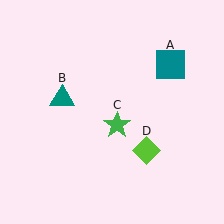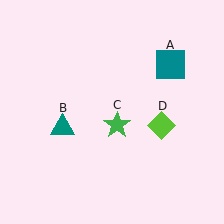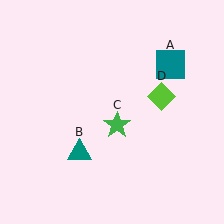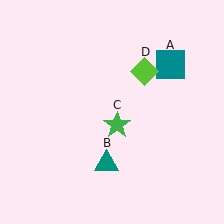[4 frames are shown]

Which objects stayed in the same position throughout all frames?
Teal square (object A) and green star (object C) remained stationary.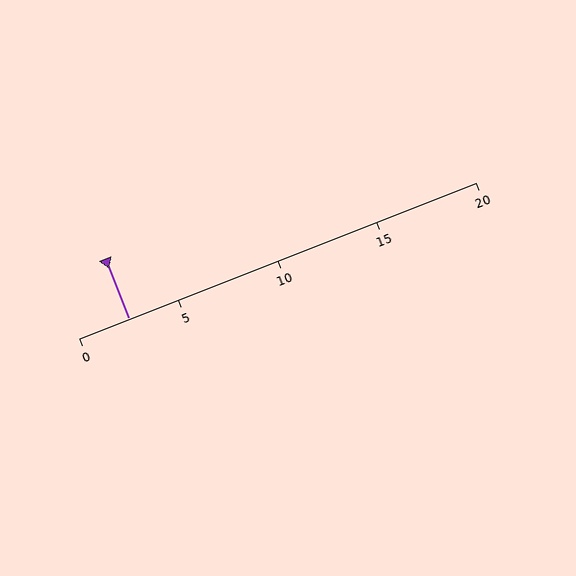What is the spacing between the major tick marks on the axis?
The major ticks are spaced 5 apart.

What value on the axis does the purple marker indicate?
The marker indicates approximately 2.5.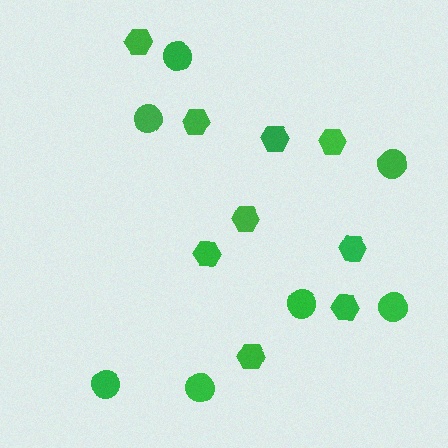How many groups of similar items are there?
There are 2 groups: one group of circles (7) and one group of hexagons (9).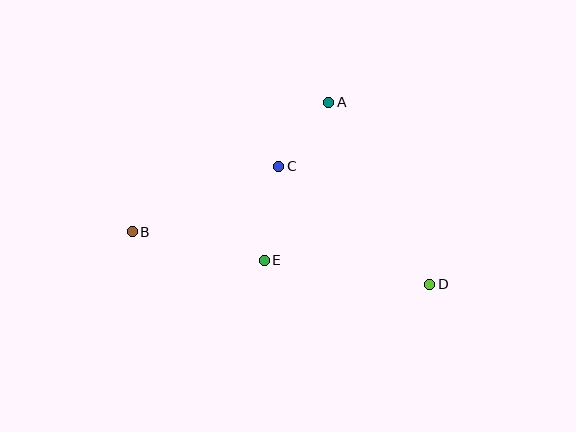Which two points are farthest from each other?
Points B and D are farthest from each other.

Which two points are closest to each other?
Points A and C are closest to each other.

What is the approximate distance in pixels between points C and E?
The distance between C and E is approximately 95 pixels.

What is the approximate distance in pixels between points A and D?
The distance between A and D is approximately 208 pixels.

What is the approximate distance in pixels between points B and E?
The distance between B and E is approximately 135 pixels.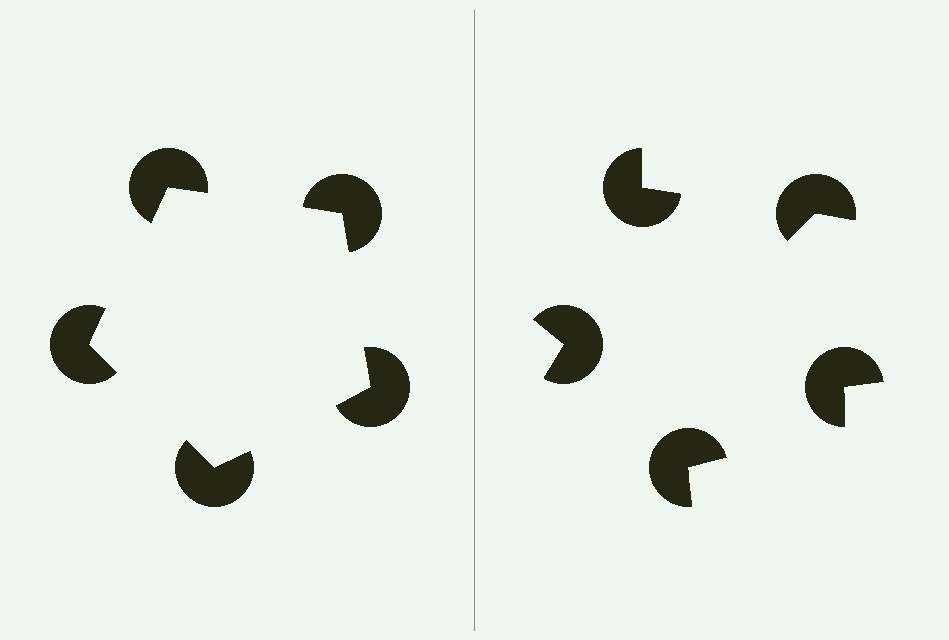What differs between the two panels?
The pac-man discs are positioned identically on both sides; only the wedge orientations differ. On the left they align to a pentagon; on the right they are misaligned.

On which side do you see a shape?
An illusory pentagon appears on the left side. On the right side the wedge cuts are rotated, so no coherent shape forms.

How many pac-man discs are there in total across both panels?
10 — 5 on each side.